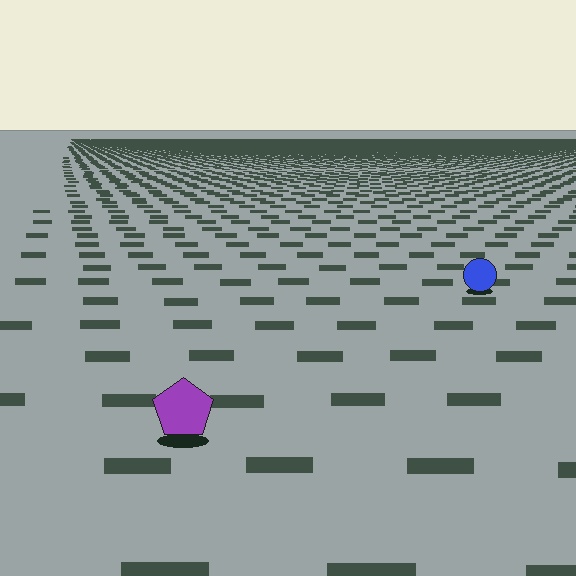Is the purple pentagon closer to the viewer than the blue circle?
Yes. The purple pentagon is closer — you can tell from the texture gradient: the ground texture is coarser near it.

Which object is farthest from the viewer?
The blue circle is farthest from the viewer. It appears smaller and the ground texture around it is denser.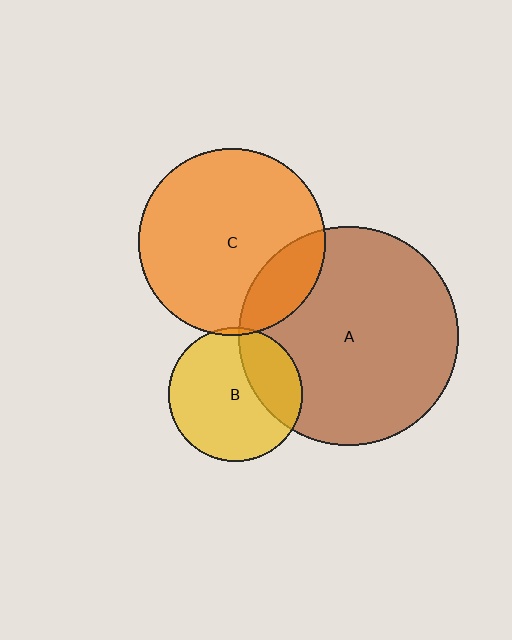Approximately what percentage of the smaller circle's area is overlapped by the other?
Approximately 5%.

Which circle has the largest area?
Circle A (brown).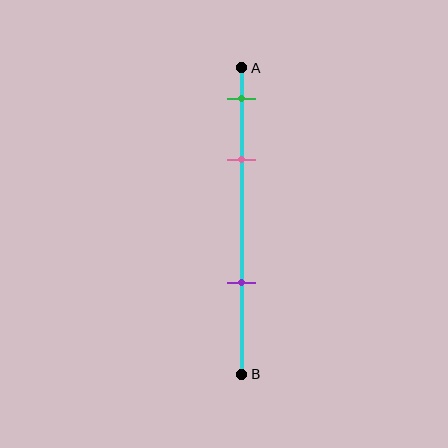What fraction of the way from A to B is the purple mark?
The purple mark is approximately 70% (0.7) of the way from A to B.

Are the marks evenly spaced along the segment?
No, the marks are not evenly spaced.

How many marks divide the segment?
There are 3 marks dividing the segment.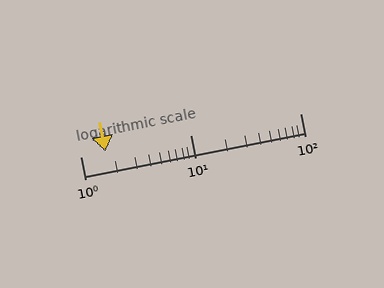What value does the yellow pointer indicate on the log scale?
The pointer indicates approximately 1.7.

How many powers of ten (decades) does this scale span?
The scale spans 2 decades, from 1 to 100.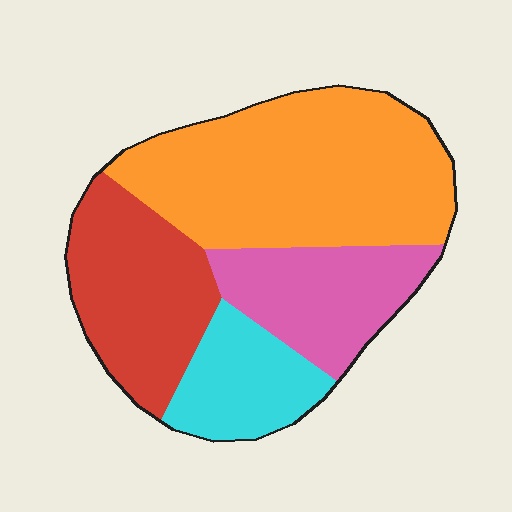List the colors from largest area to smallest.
From largest to smallest: orange, red, pink, cyan.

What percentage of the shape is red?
Red covers around 25% of the shape.